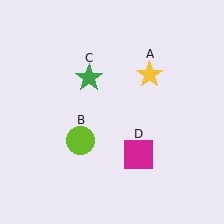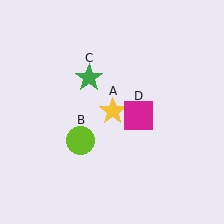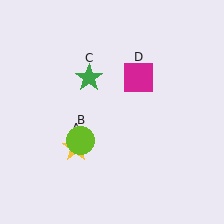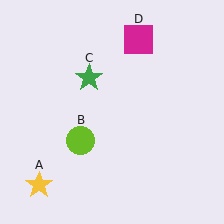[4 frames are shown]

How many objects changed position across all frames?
2 objects changed position: yellow star (object A), magenta square (object D).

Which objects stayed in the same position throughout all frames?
Lime circle (object B) and green star (object C) remained stationary.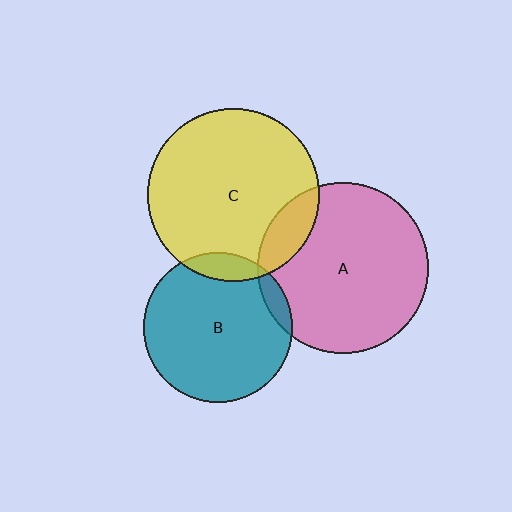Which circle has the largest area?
Circle C (yellow).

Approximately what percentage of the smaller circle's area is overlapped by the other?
Approximately 10%.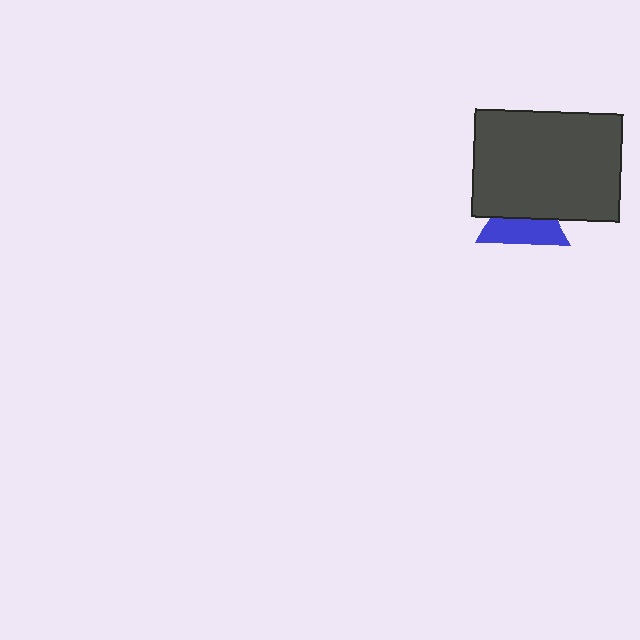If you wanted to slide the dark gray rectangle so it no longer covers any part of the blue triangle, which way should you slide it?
Slide it up — that is the most direct way to separate the two shapes.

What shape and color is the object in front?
The object in front is a dark gray rectangle.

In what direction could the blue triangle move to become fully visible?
The blue triangle could move down. That would shift it out from behind the dark gray rectangle entirely.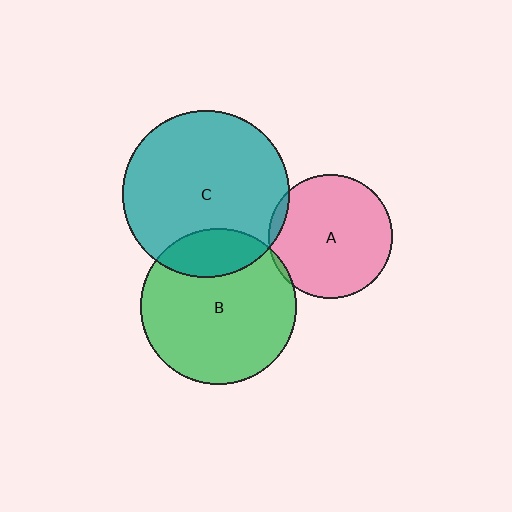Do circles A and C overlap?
Yes.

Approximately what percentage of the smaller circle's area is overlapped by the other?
Approximately 5%.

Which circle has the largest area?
Circle C (teal).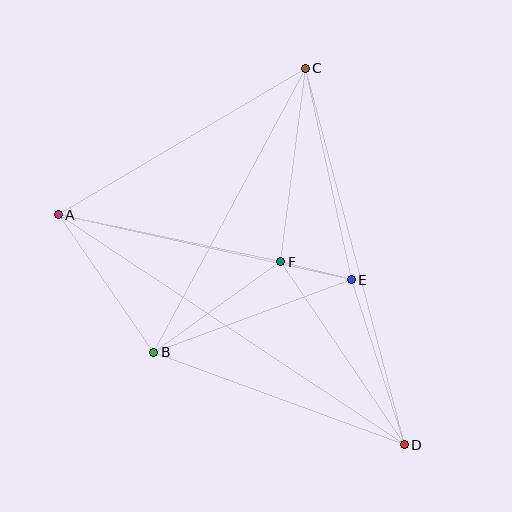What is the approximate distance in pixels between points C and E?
The distance between C and E is approximately 216 pixels.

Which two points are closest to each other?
Points E and F are closest to each other.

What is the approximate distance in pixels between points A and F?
The distance between A and F is approximately 227 pixels.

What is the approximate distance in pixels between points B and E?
The distance between B and E is approximately 210 pixels.